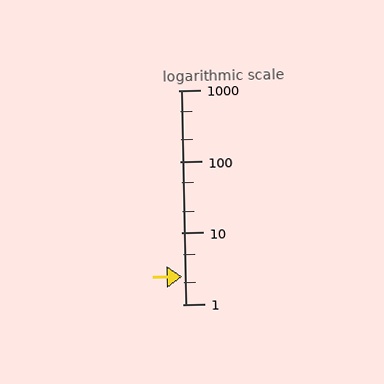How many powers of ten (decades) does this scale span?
The scale spans 3 decades, from 1 to 1000.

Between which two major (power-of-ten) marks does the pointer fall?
The pointer is between 1 and 10.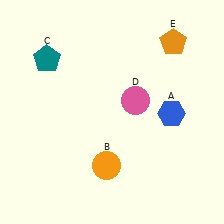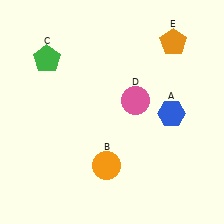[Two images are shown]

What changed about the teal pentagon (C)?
In Image 1, C is teal. In Image 2, it changed to green.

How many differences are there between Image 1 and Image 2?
There is 1 difference between the two images.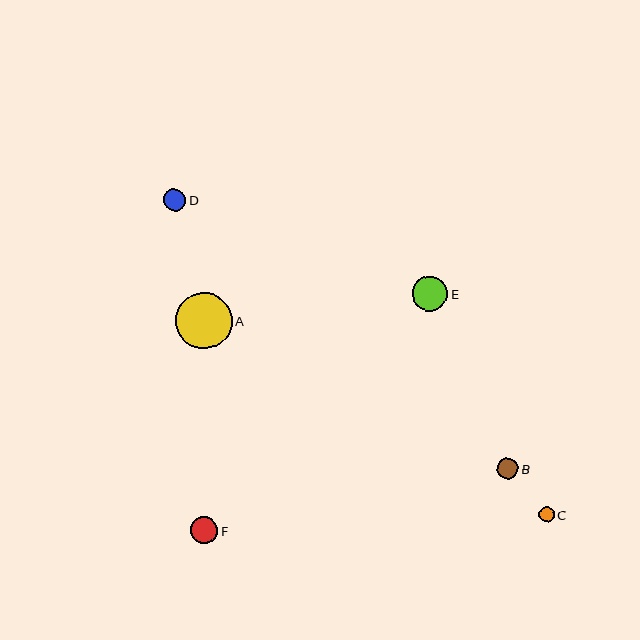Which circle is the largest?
Circle A is the largest with a size of approximately 57 pixels.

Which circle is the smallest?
Circle C is the smallest with a size of approximately 15 pixels.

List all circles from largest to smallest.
From largest to smallest: A, E, F, D, B, C.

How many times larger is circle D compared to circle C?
Circle D is approximately 1.4 times the size of circle C.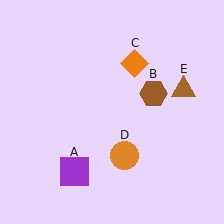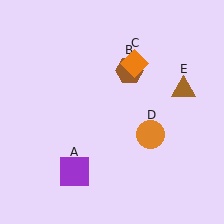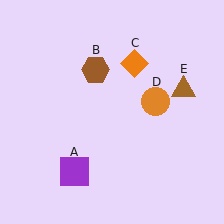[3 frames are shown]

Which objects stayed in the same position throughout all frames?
Purple square (object A) and orange diamond (object C) and brown triangle (object E) remained stationary.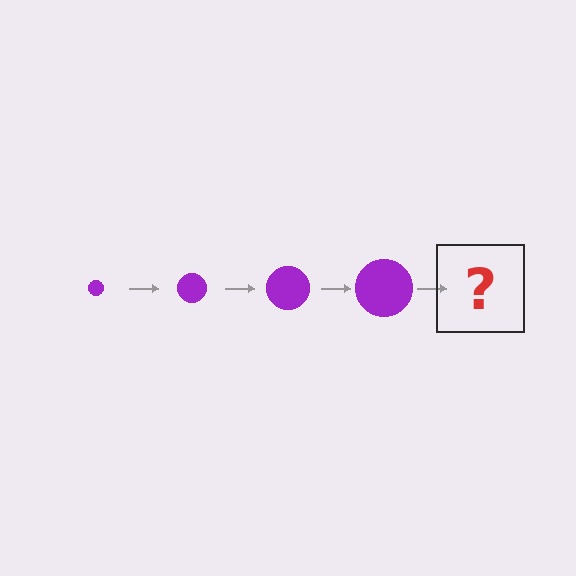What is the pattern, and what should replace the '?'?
The pattern is that the circle gets progressively larger each step. The '?' should be a purple circle, larger than the previous one.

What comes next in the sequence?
The next element should be a purple circle, larger than the previous one.